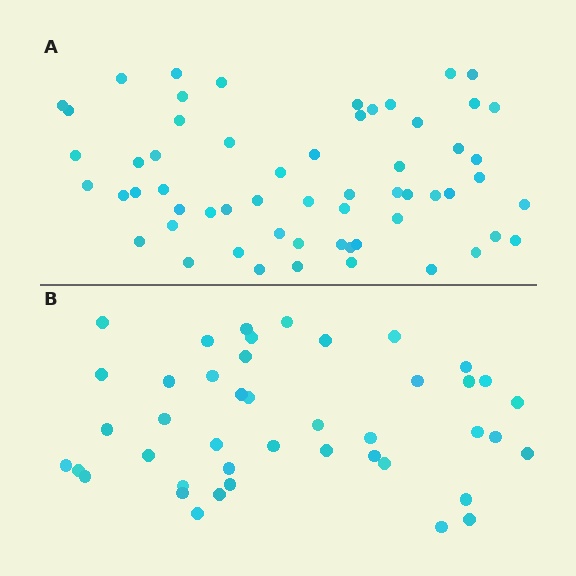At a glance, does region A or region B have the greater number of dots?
Region A (the top region) has more dots.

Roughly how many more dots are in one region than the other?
Region A has approximately 15 more dots than region B.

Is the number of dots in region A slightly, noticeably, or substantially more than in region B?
Region A has noticeably more, but not dramatically so. The ratio is roughly 1.4 to 1.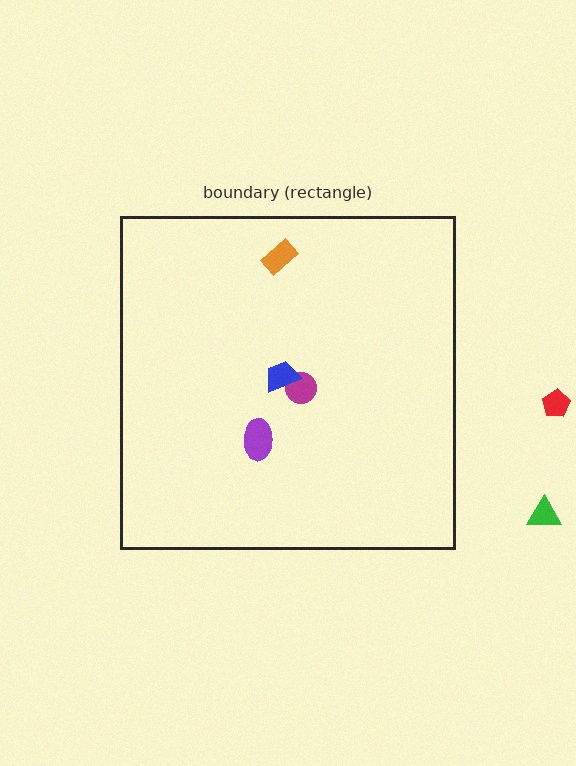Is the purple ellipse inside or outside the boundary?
Inside.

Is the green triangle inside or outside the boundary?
Outside.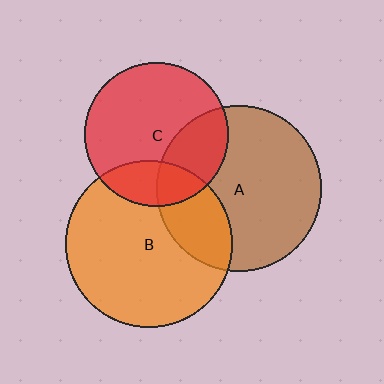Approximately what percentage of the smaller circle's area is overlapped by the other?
Approximately 25%.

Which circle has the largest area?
Circle B (orange).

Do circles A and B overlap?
Yes.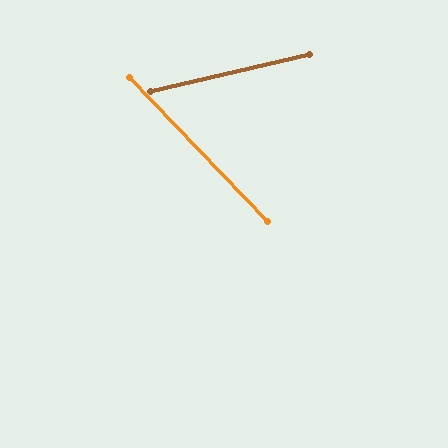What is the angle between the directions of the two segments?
Approximately 59 degrees.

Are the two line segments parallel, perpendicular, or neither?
Neither parallel nor perpendicular — they differ by about 59°.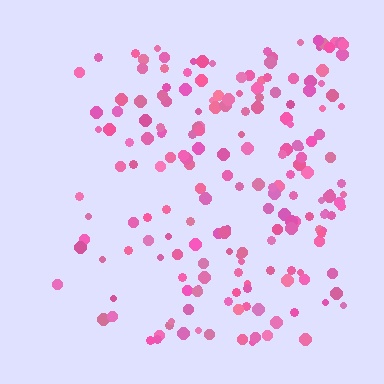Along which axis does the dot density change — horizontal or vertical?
Horizontal.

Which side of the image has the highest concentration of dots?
The right.